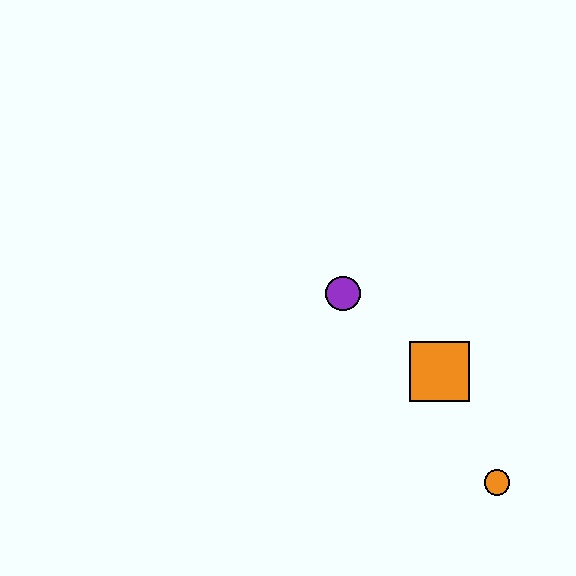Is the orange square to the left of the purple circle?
No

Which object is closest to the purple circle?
The orange square is closest to the purple circle.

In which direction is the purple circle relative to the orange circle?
The purple circle is above the orange circle.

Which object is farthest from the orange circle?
The purple circle is farthest from the orange circle.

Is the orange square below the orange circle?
No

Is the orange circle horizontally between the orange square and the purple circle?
No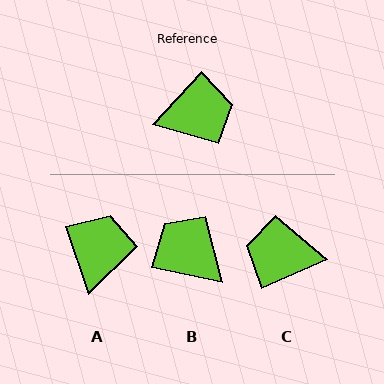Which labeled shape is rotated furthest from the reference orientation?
C, about 156 degrees away.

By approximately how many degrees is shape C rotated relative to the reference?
Approximately 156 degrees counter-clockwise.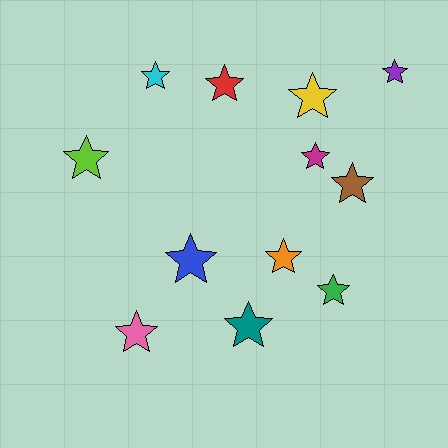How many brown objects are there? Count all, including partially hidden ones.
There is 1 brown object.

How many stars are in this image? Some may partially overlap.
There are 12 stars.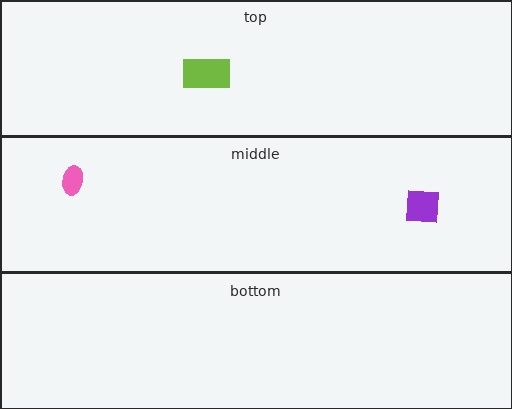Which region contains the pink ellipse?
The middle region.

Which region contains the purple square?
The middle region.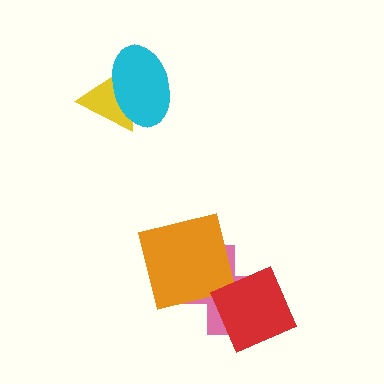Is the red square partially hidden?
No, no other shape covers it.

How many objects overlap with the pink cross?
2 objects overlap with the pink cross.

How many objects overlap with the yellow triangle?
1 object overlaps with the yellow triangle.